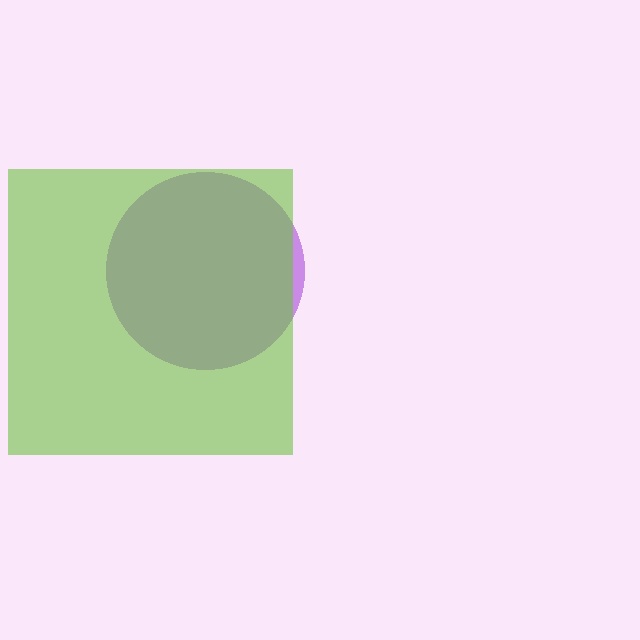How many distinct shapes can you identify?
There are 2 distinct shapes: a purple circle, a lime square.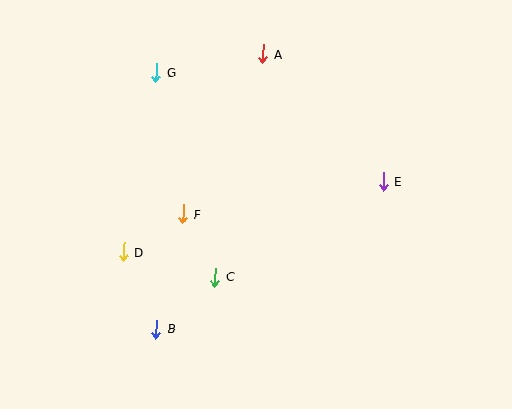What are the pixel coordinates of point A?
Point A is at (263, 54).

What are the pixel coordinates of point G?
Point G is at (156, 72).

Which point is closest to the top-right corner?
Point E is closest to the top-right corner.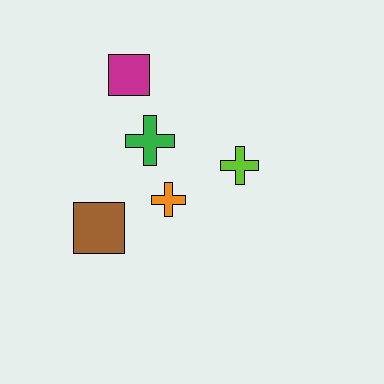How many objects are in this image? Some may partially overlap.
There are 5 objects.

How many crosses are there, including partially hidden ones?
There are 3 crosses.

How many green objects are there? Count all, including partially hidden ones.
There is 1 green object.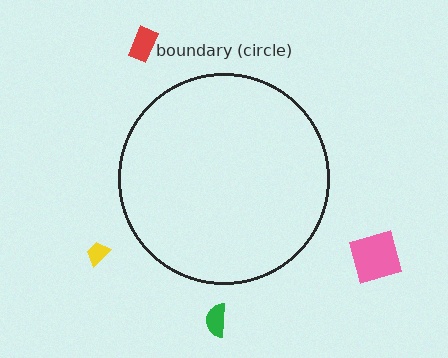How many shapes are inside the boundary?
0 inside, 4 outside.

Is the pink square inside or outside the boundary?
Outside.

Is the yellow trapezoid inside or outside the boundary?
Outside.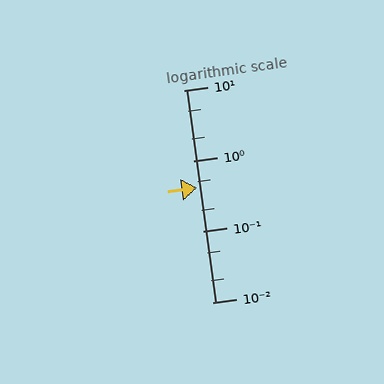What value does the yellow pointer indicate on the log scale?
The pointer indicates approximately 0.41.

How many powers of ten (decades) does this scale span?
The scale spans 3 decades, from 0.01 to 10.